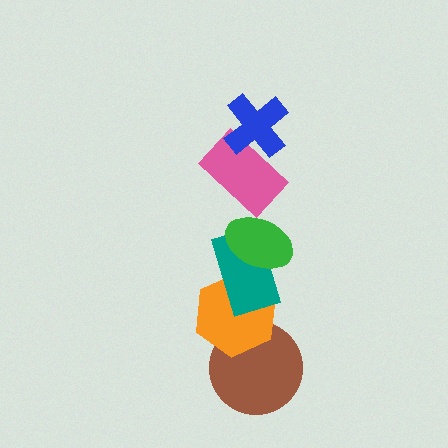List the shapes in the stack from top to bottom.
From top to bottom: the blue cross, the pink rectangle, the green ellipse, the teal rectangle, the orange hexagon, the brown circle.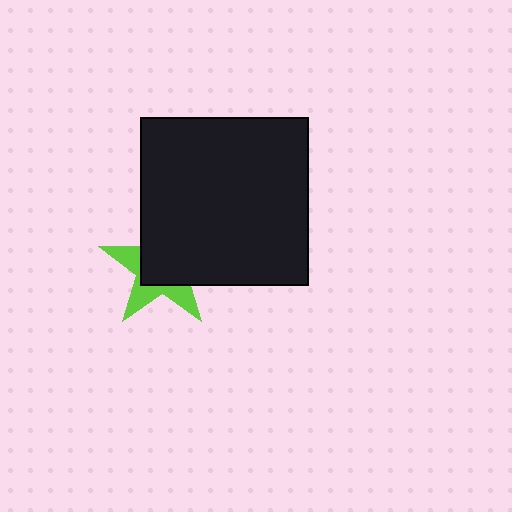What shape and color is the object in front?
The object in front is a black square.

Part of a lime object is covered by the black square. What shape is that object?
It is a star.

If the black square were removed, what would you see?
You would see the complete lime star.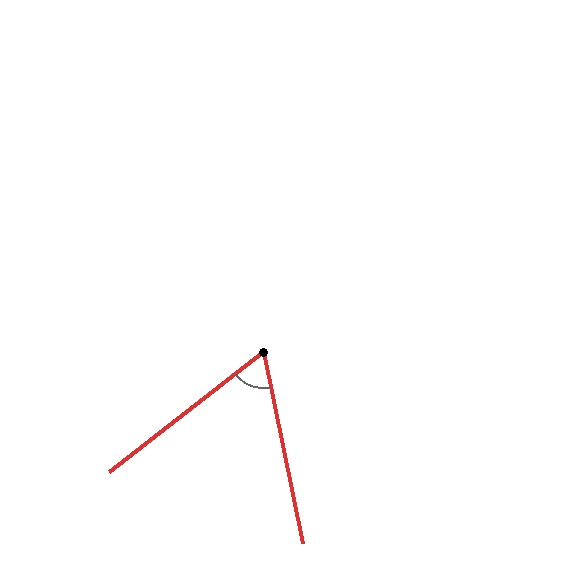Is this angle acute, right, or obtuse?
It is acute.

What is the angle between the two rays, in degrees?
Approximately 64 degrees.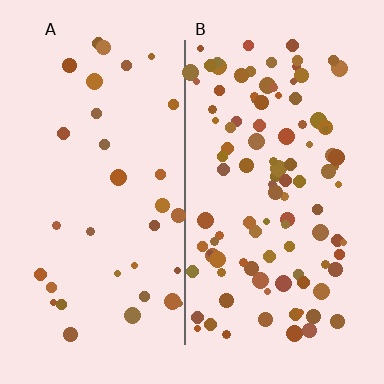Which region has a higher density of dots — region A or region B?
B (the right).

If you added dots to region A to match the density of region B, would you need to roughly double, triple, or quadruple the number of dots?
Approximately triple.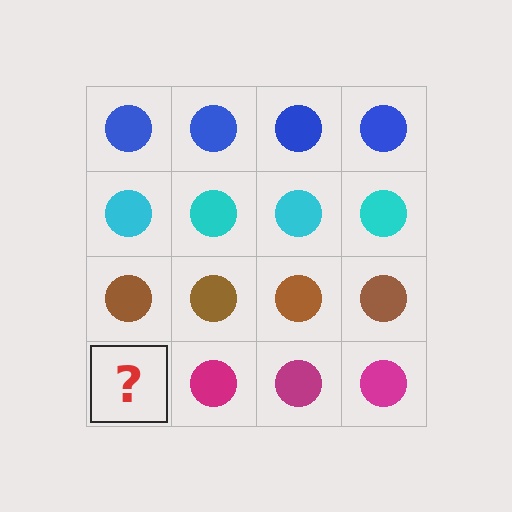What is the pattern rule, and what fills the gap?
The rule is that each row has a consistent color. The gap should be filled with a magenta circle.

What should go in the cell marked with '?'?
The missing cell should contain a magenta circle.